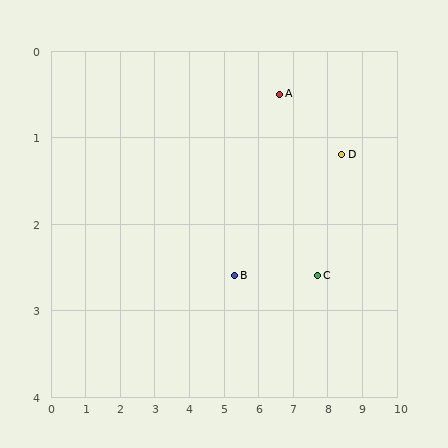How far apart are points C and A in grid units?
Points C and A are about 2.4 grid units apart.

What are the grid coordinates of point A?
Point A is at approximately (6.6, 0.5).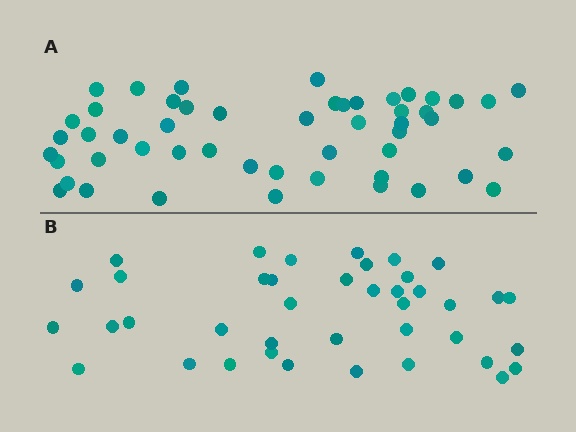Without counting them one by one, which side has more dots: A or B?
Region A (the top region) has more dots.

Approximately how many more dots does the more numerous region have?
Region A has roughly 12 or so more dots than region B.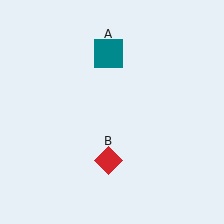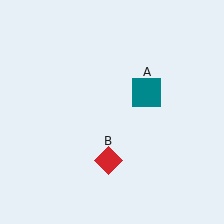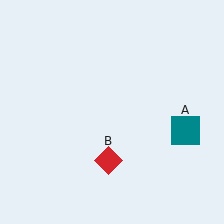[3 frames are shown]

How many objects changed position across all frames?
1 object changed position: teal square (object A).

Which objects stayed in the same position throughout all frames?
Red diamond (object B) remained stationary.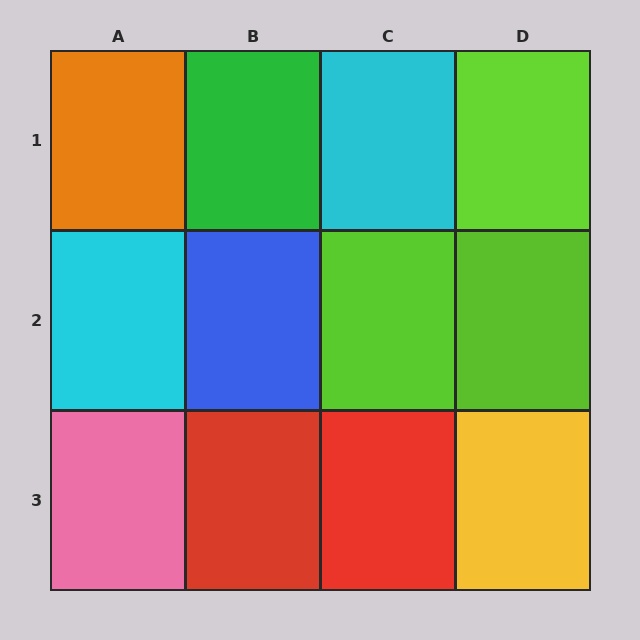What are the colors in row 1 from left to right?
Orange, green, cyan, lime.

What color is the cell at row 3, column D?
Yellow.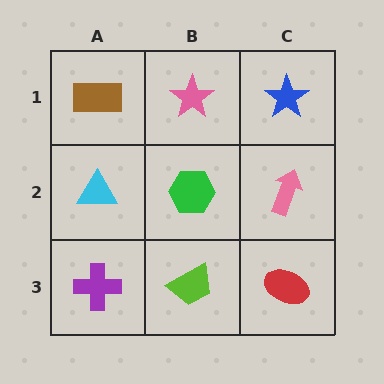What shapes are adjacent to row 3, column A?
A cyan triangle (row 2, column A), a lime trapezoid (row 3, column B).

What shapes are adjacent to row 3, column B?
A green hexagon (row 2, column B), a purple cross (row 3, column A), a red ellipse (row 3, column C).